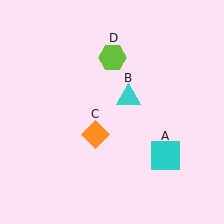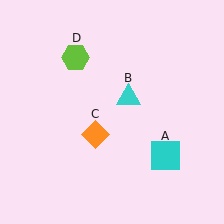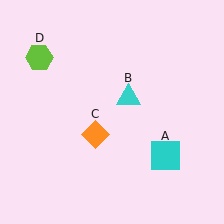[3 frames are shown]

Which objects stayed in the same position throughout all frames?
Cyan square (object A) and cyan triangle (object B) and orange diamond (object C) remained stationary.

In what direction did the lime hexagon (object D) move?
The lime hexagon (object D) moved left.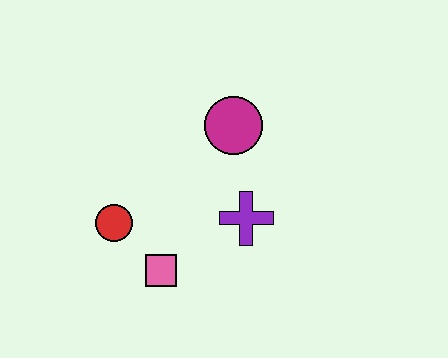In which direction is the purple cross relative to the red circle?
The purple cross is to the right of the red circle.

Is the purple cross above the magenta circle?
No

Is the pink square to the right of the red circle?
Yes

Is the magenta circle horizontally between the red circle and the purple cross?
Yes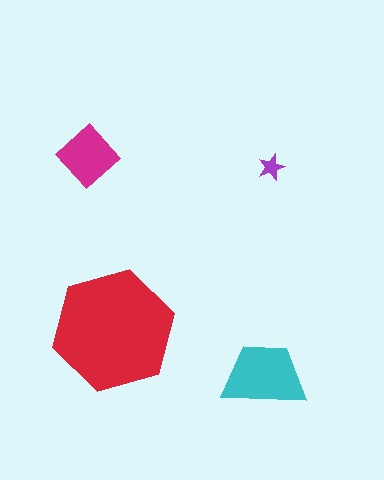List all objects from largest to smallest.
The red hexagon, the cyan trapezoid, the magenta diamond, the purple star.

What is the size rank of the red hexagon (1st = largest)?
1st.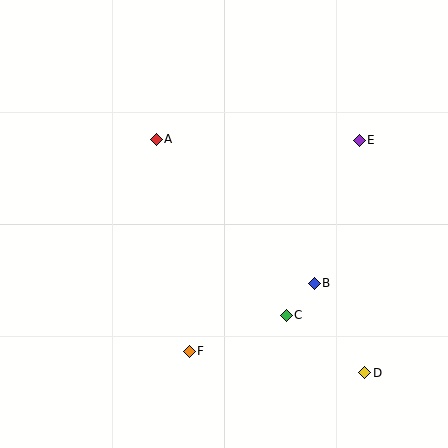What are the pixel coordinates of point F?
Point F is at (189, 351).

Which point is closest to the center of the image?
Point B at (314, 283) is closest to the center.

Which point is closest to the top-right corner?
Point E is closest to the top-right corner.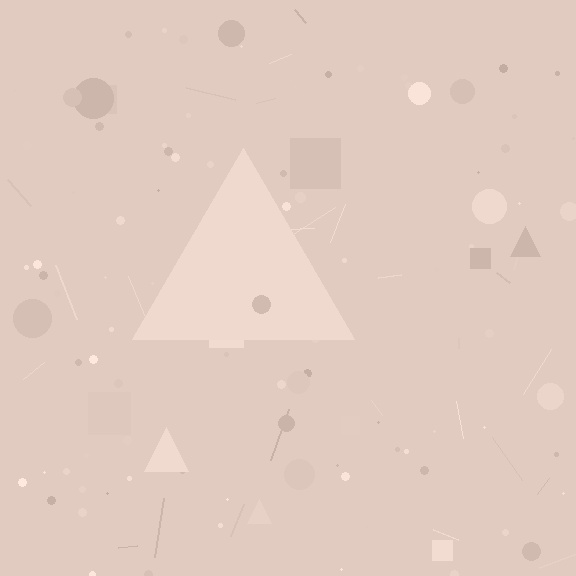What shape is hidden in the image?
A triangle is hidden in the image.